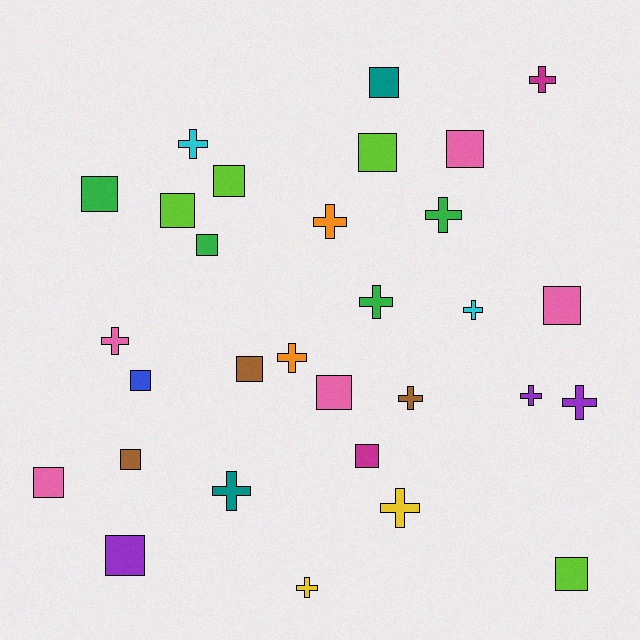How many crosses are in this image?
There are 14 crosses.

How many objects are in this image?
There are 30 objects.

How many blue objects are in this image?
There is 1 blue object.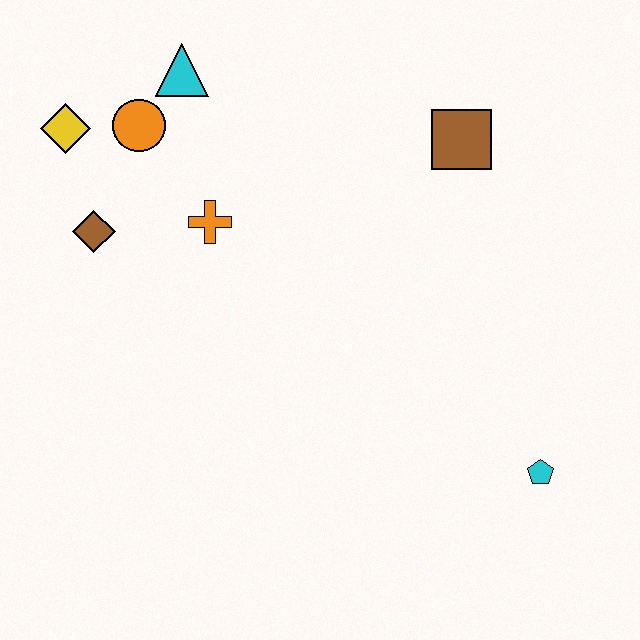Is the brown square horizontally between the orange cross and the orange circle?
No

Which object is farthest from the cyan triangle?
The cyan pentagon is farthest from the cyan triangle.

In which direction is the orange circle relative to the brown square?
The orange circle is to the left of the brown square.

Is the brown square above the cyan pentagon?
Yes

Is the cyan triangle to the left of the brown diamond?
No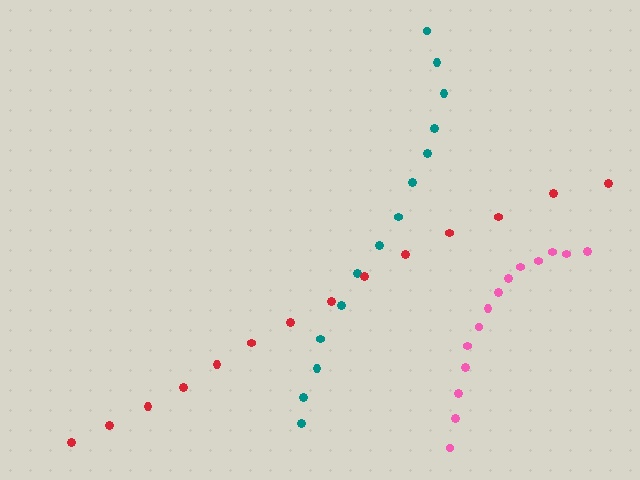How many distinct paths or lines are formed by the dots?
There are 3 distinct paths.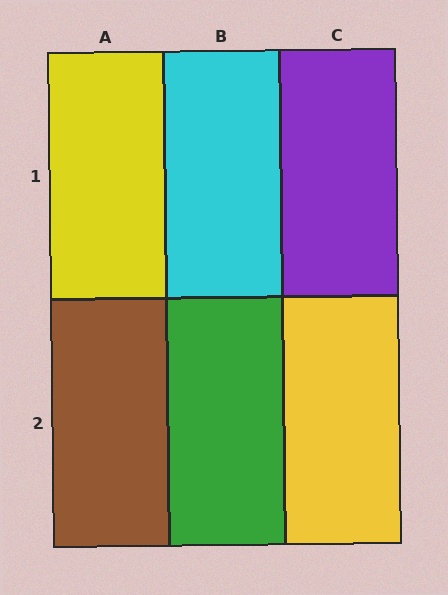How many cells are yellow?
2 cells are yellow.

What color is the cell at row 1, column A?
Yellow.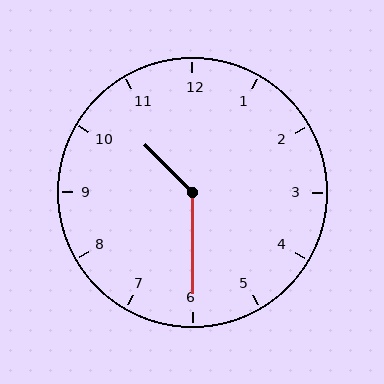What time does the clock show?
10:30.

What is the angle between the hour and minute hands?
Approximately 135 degrees.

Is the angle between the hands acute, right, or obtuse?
It is obtuse.